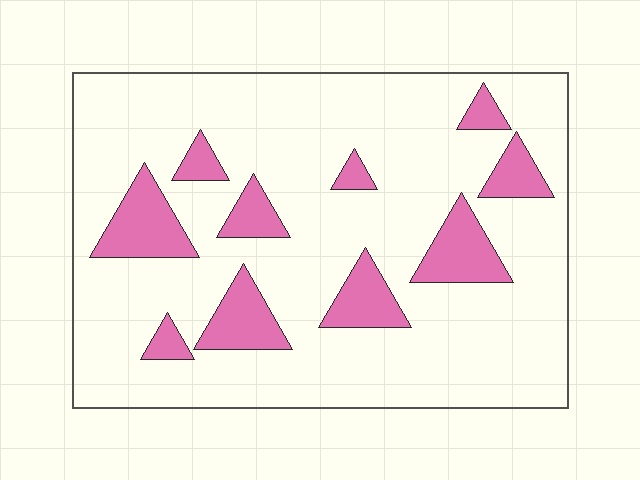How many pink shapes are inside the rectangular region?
10.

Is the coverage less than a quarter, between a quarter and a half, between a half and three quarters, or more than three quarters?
Less than a quarter.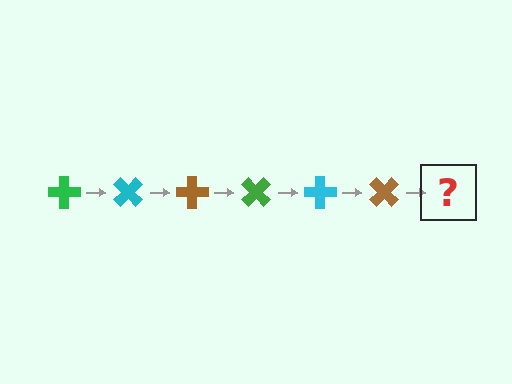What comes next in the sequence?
The next element should be a green cross, rotated 270 degrees from the start.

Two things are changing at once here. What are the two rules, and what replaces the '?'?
The two rules are that it rotates 45 degrees each step and the color cycles through green, cyan, and brown. The '?' should be a green cross, rotated 270 degrees from the start.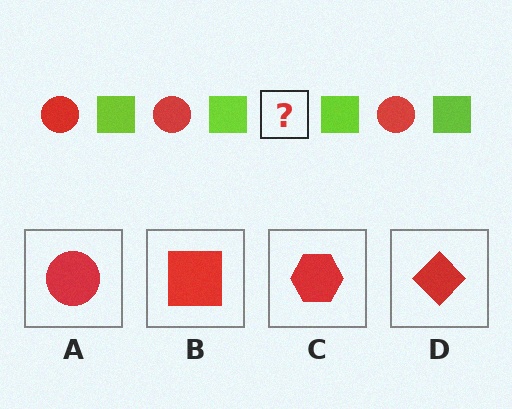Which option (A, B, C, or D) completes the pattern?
A.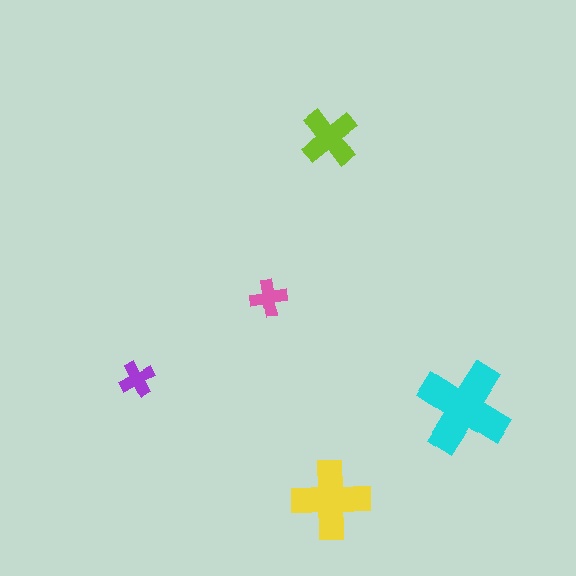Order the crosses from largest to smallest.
the cyan one, the yellow one, the lime one, the pink one, the purple one.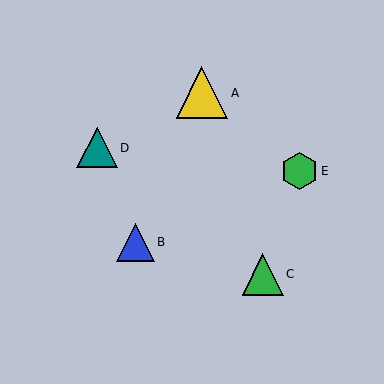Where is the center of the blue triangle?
The center of the blue triangle is at (135, 242).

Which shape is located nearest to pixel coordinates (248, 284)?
The green triangle (labeled C) at (263, 274) is nearest to that location.